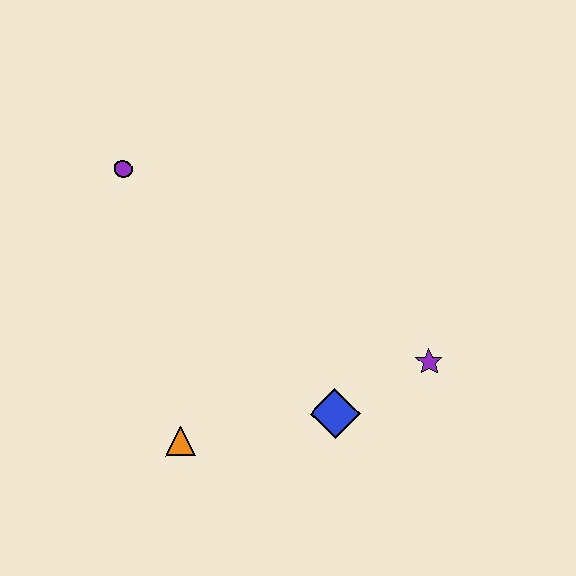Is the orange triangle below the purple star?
Yes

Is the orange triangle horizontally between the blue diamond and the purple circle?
Yes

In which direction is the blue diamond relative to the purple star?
The blue diamond is to the left of the purple star.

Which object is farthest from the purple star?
The purple circle is farthest from the purple star.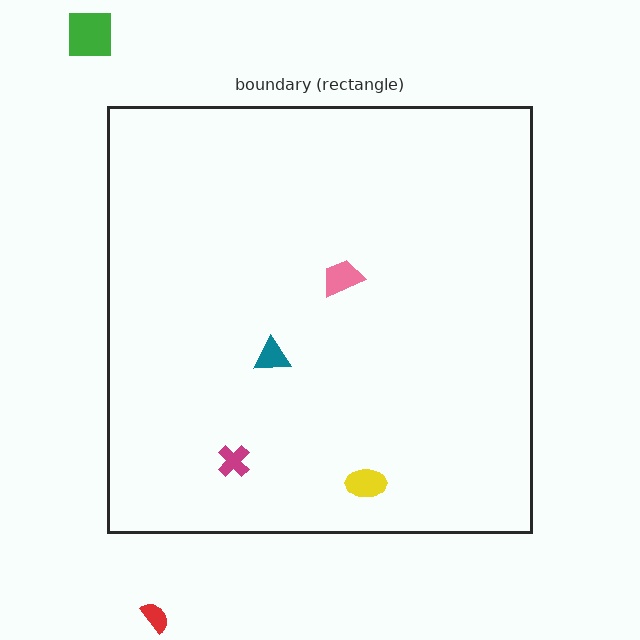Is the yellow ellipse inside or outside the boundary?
Inside.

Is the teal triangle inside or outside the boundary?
Inside.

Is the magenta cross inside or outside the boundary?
Inside.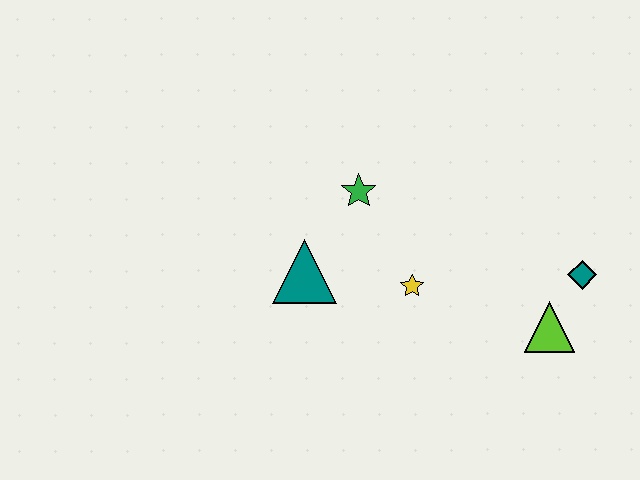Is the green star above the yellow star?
Yes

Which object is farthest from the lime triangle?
The teal triangle is farthest from the lime triangle.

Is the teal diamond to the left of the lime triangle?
No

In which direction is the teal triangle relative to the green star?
The teal triangle is below the green star.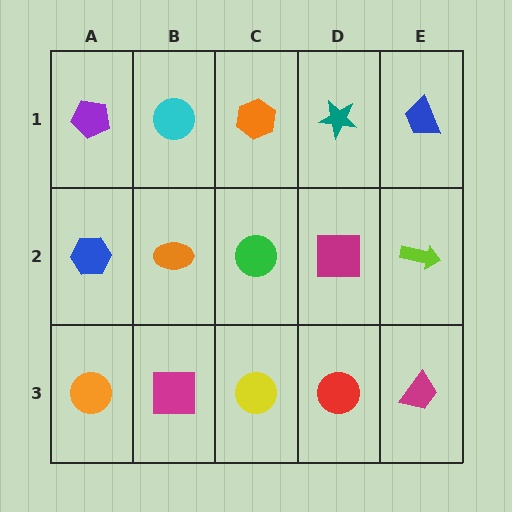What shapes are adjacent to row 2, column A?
A purple pentagon (row 1, column A), an orange circle (row 3, column A), an orange ellipse (row 2, column B).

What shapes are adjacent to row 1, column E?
A lime arrow (row 2, column E), a teal star (row 1, column D).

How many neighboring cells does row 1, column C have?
3.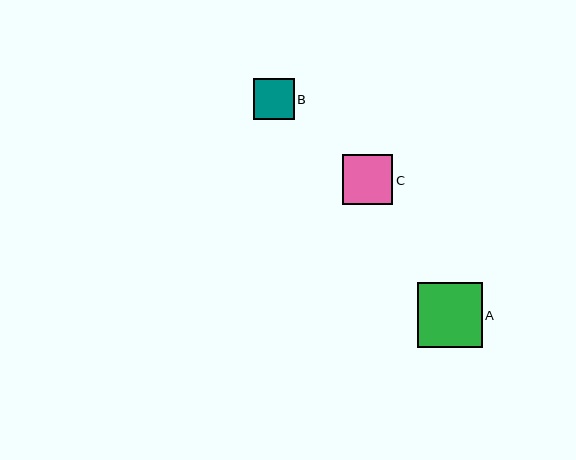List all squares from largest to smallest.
From largest to smallest: A, C, B.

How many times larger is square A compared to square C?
Square A is approximately 1.3 times the size of square C.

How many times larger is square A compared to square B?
Square A is approximately 1.6 times the size of square B.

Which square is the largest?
Square A is the largest with a size of approximately 65 pixels.